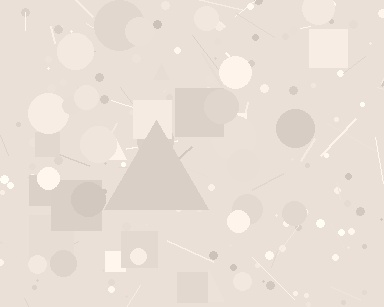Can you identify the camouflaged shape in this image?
The camouflaged shape is a triangle.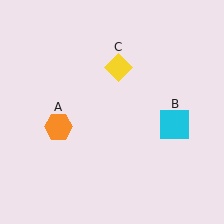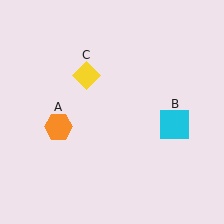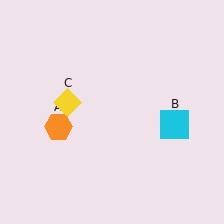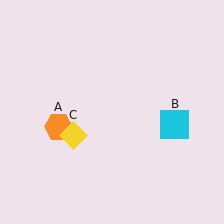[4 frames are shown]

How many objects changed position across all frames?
1 object changed position: yellow diamond (object C).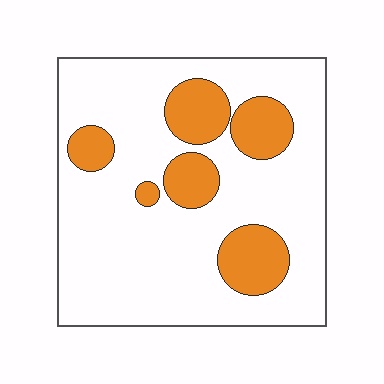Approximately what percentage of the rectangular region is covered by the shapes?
Approximately 20%.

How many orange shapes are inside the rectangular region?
6.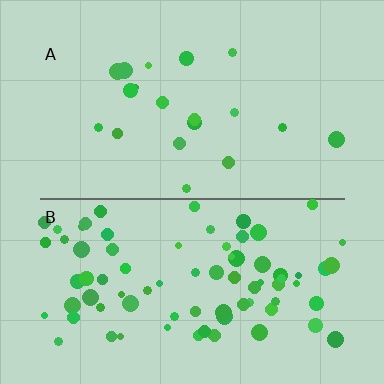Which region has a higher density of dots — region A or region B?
B (the bottom).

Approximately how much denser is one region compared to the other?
Approximately 4.0× — region B over region A.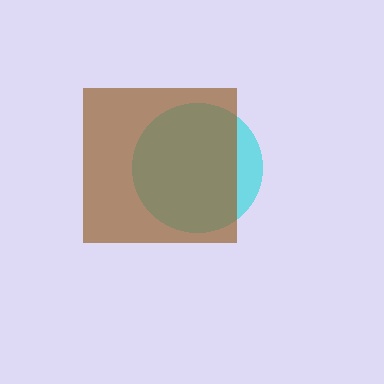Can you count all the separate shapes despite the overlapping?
Yes, there are 2 separate shapes.